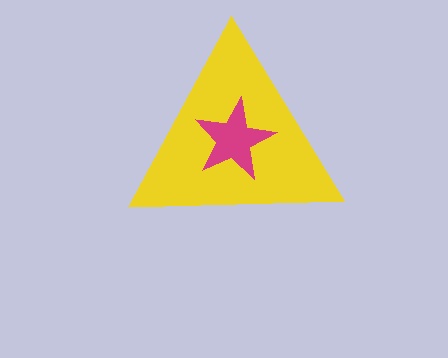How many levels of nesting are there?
2.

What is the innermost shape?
The magenta star.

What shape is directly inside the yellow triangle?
The magenta star.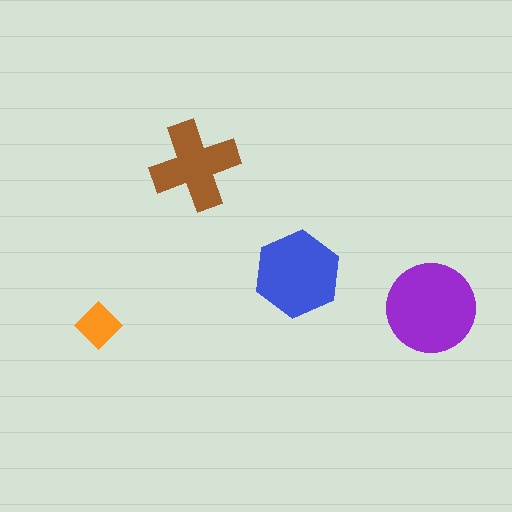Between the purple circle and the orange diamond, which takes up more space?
The purple circle.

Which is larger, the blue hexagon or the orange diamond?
The blue hexagon.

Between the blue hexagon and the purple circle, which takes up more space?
The purple circle.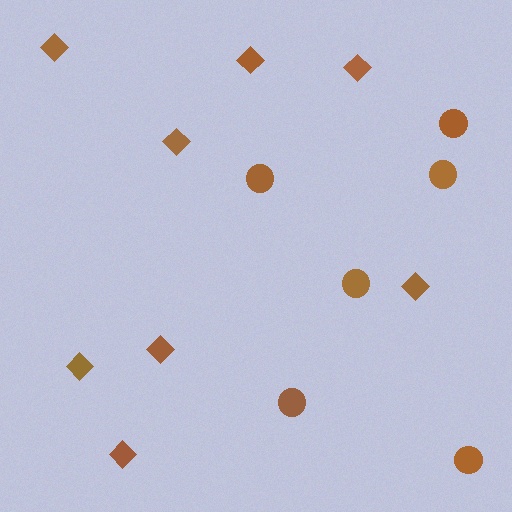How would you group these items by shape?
There are 2 groups: one group of circles (6) and one group of diamonds (8).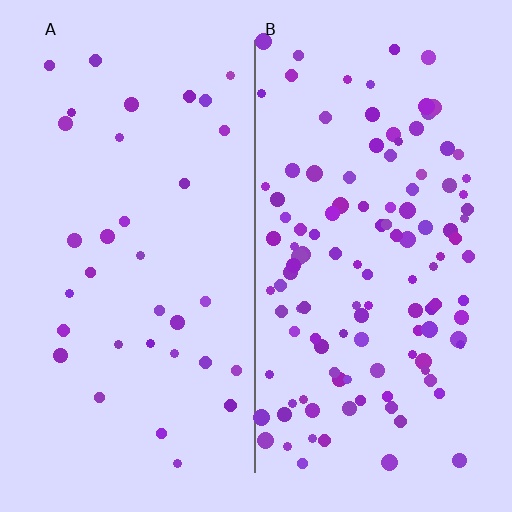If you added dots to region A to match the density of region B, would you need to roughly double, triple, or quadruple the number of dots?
Approximately quadruple.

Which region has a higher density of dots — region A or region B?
B (the right).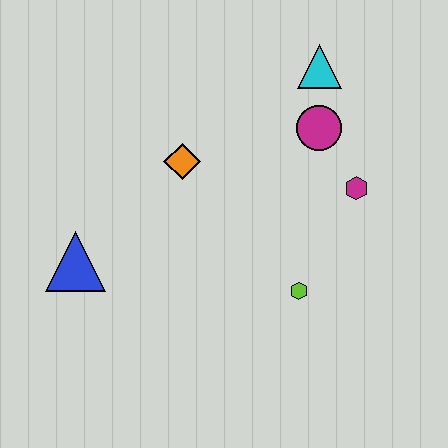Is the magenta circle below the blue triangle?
No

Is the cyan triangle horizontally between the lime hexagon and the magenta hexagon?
Yes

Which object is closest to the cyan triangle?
The magenta circle is closest to the cyan triangle.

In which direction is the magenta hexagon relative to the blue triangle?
The magenta hexagon is to the right of the blue triangle.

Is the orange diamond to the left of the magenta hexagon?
Yes